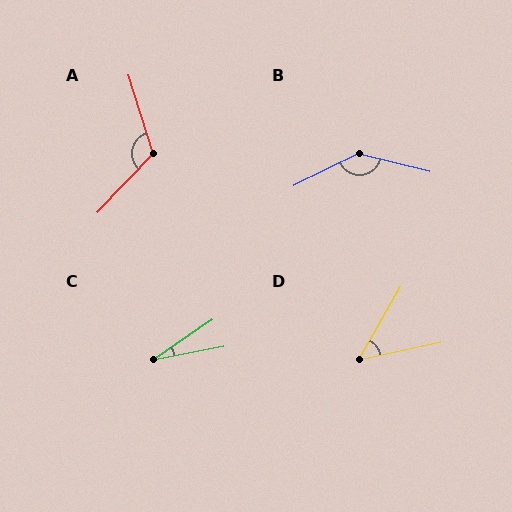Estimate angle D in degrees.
Approximately 48 degrees.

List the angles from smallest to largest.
C (24°), D (48°), A (119°), B (139°).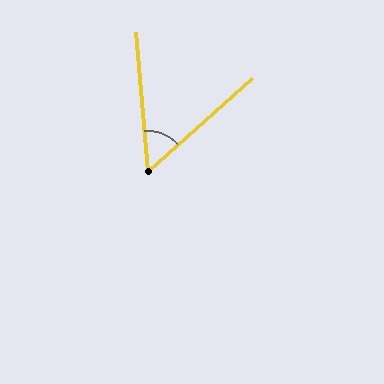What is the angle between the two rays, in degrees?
Approximately 53 degrees.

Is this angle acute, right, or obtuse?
It is acute.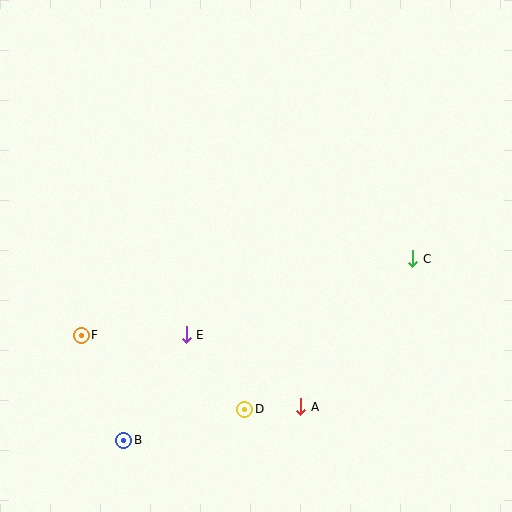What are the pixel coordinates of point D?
Point D is at (245, 409).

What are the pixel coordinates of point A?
Point A is at (301, 407).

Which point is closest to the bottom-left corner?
Point B is closest to the bottom-left corner.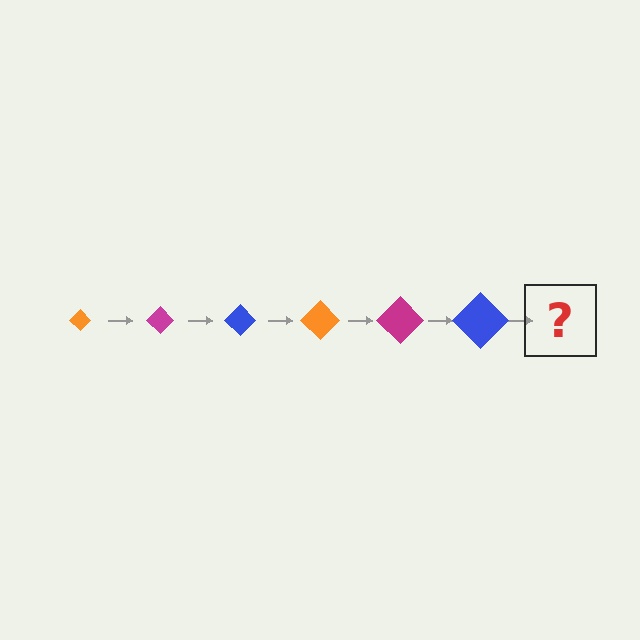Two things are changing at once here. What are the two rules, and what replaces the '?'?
The two rules are that the diamond grows larger each step and the color cycles through orange, magenta, and blue. The '?' should be an orange diamond, larger than the previous one.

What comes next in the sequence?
The next element should be an orange diamond, larger than the previous one.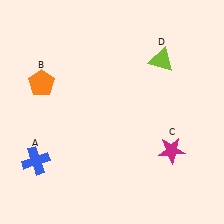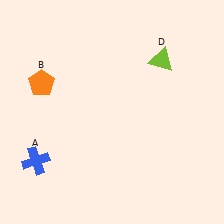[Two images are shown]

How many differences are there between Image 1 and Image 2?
There is 1 difference between the two images.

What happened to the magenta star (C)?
The magenta star (C) was removed in Image 2. It was in the bottom-right area of Image 1.